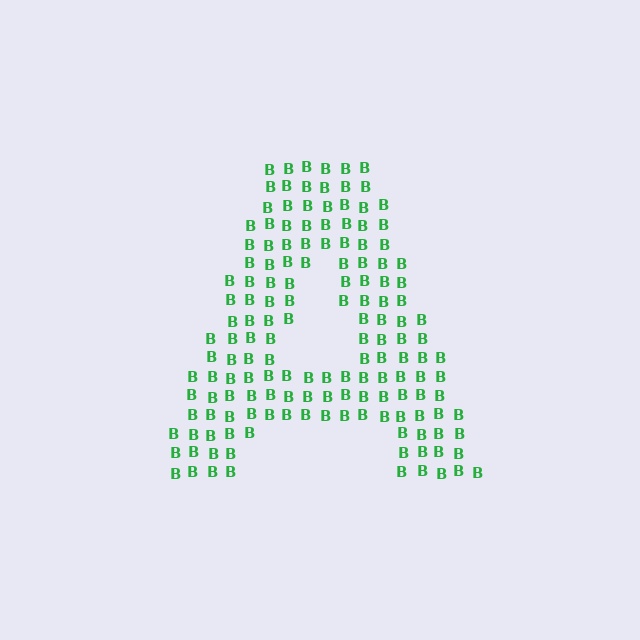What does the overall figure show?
The overall figure shows the letter A.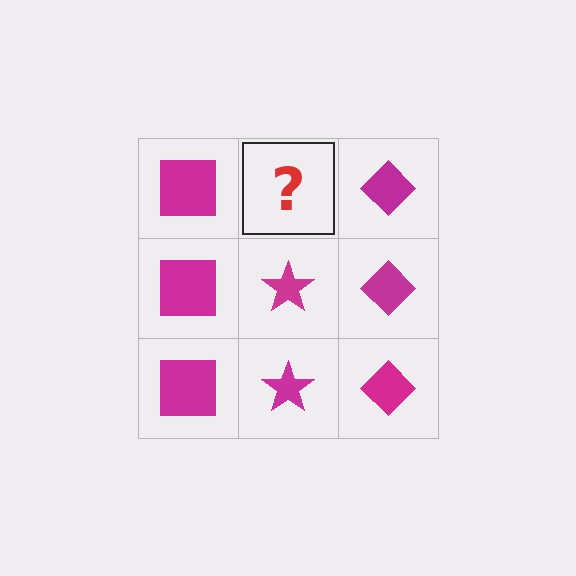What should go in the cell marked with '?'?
The missing cell should contain a magenta star.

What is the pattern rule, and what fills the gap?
The rule is that each column has a consistent shape. The gap should be filled with a magenta star.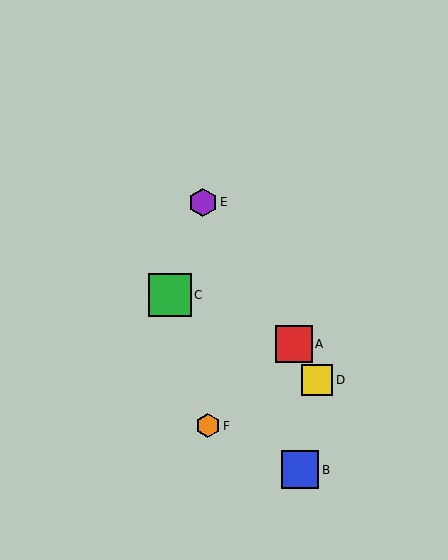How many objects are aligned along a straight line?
3 objects (A, D, E) are aligned along a straight line.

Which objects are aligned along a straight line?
Objects A, D, E are aligned along a straight line.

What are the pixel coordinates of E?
Object E is at (203, 202).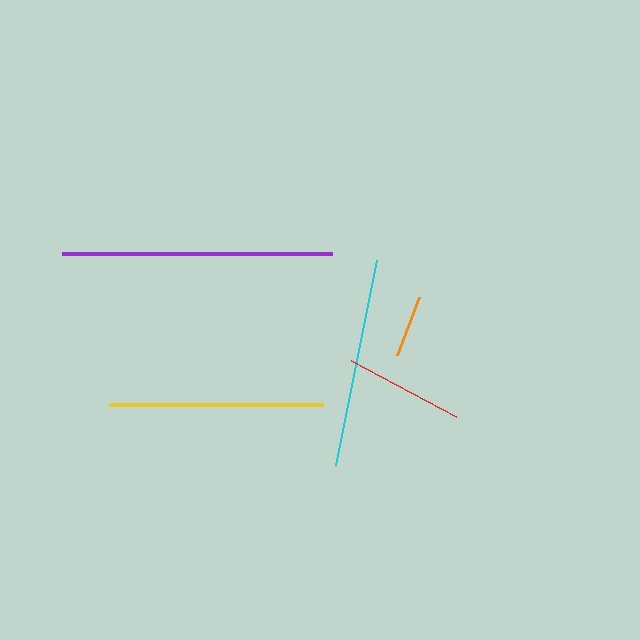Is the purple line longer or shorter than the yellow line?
The purple line is longer than the yellow line.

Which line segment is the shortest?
The orange line is the shortest at approximately 62 pixels.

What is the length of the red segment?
The red segment is approximately 120 pixels long.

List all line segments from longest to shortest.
From longest to shortest: purple, yellow, cyan, red, orange.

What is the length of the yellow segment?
The yellow segment is approximately 214 pixels long.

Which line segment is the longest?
The purple line is the longest at approximately 271 pixels.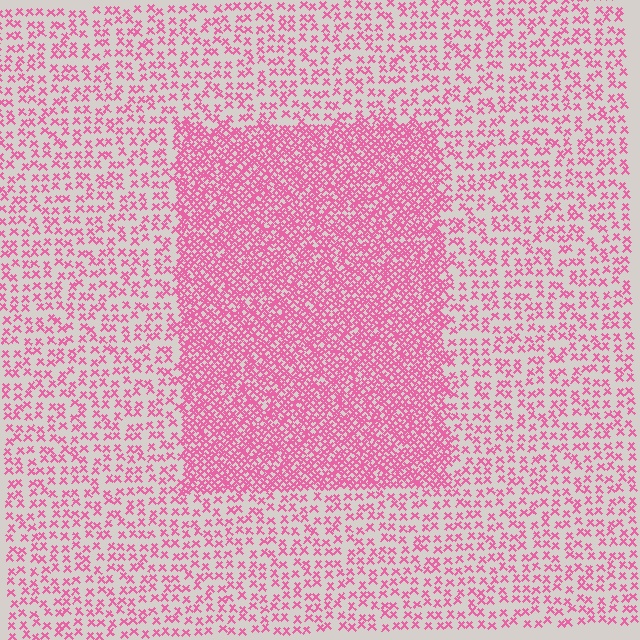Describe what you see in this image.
The image contains small pink elements arranged at two different densities. A rectangle-shaped region is visible where the elements are more densely packed than the surrounding area.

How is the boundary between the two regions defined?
The boundary is defined by a change in element density (approximately 2.5x ratio). All elements are the same color, size, and shape.